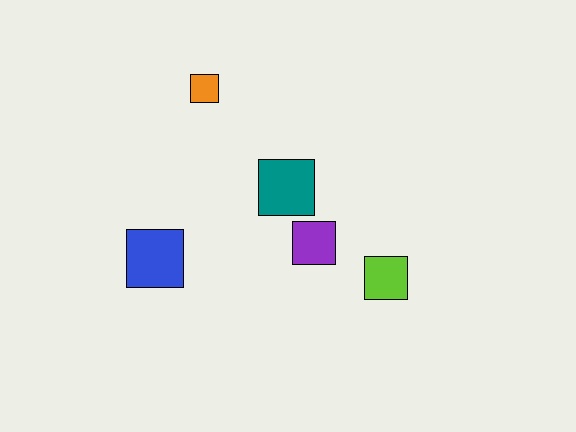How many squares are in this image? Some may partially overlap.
There are 5 squares.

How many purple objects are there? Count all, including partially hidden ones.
There is 1 purple object.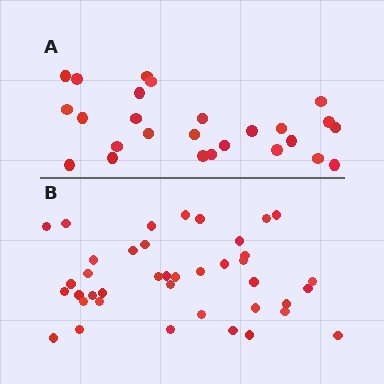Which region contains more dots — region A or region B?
Region B (the bottom region) has more dots.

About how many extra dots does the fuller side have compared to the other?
Region B has approximately 15 more dots than region A.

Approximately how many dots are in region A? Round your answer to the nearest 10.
About 30 dots. (The exact count is 26, which rounds to 30.)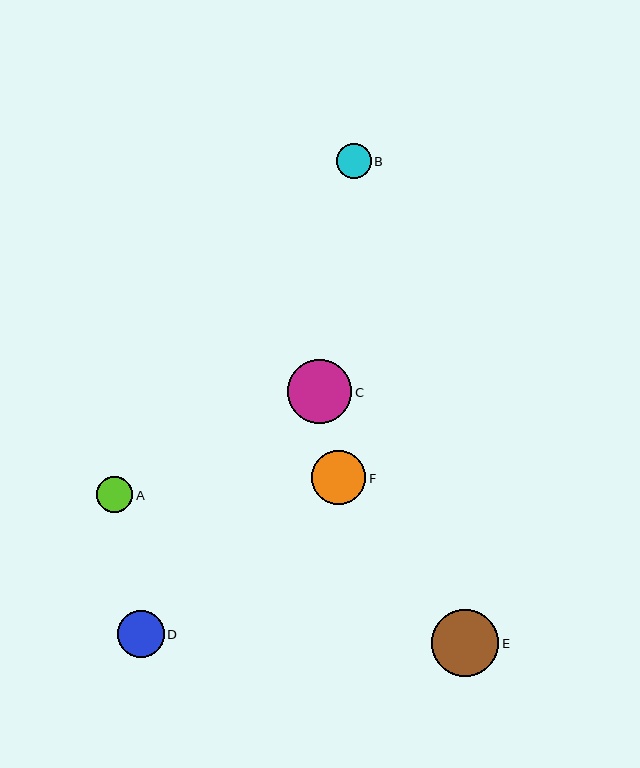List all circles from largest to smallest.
From largest to smallest: E, C, F, D, A, B.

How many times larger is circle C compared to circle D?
Circle C is approximately 1.4 times the size of circle D.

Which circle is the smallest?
Circle B is the smallest with a size of approximately 35 pixels.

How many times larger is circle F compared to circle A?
Circle F is approximately 1.5 times the size of circle A.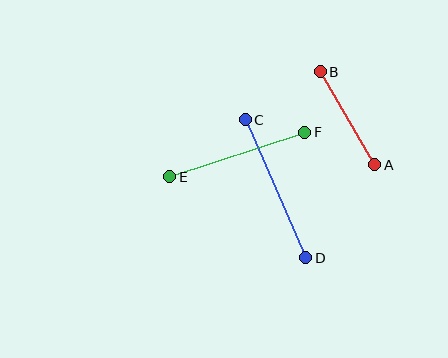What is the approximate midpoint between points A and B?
The midpoint is at approximately (347, 118) pixels.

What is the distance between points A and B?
The distance is approximately 108 pixels.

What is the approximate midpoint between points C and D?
The midpoint is at approximately (276, 189) pixels.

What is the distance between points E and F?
The distance is approximately 142 pixels.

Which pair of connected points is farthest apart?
Points C and D are farthest apart.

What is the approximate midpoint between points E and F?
The midpoint is at approximately (237, 154) pixels.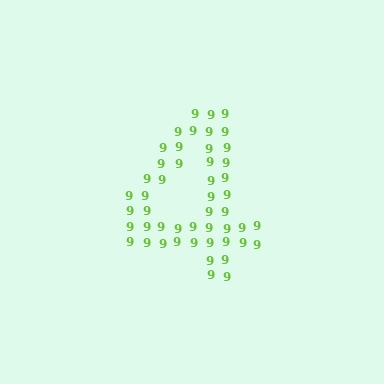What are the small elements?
The small elements are digit 9's.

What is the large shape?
The large shape is the digit 4.